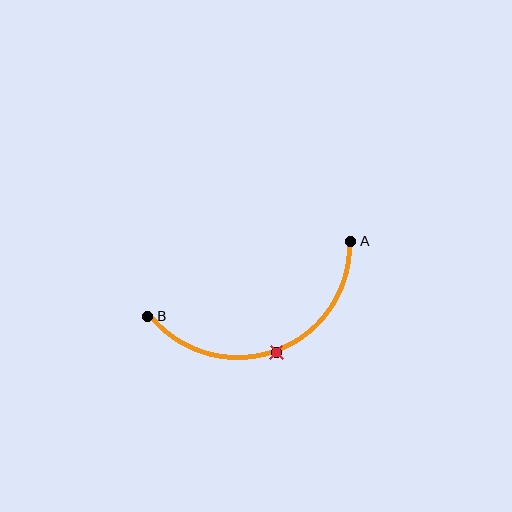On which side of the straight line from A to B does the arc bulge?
The arc bulges below the straight line connecting A and B.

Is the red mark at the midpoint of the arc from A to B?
Yes. The red mark lies on the arc at equal arc-length from both A and B — it is the arc midpoint.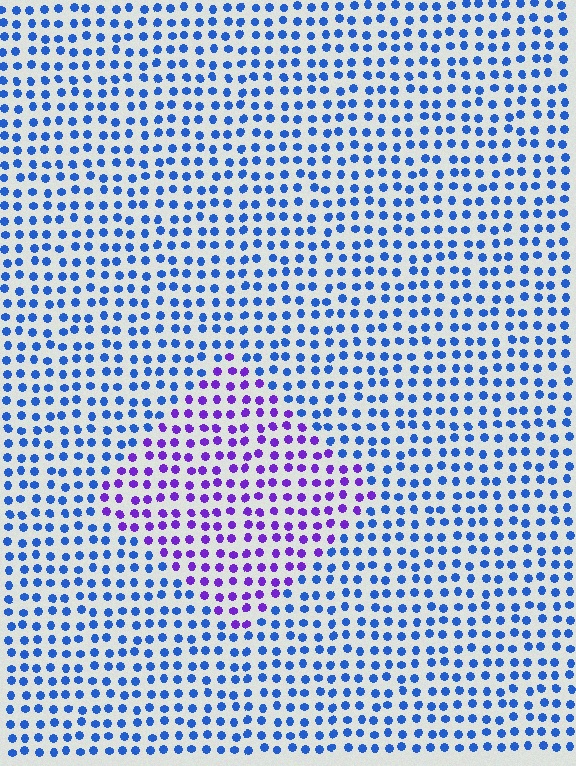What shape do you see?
I see a diamond.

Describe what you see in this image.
The image is filled with small blue elements in a uniform arrangement. A diamond-shaped region is visible where the elements are tinted to a slightly different hue, forming a subtle color boundary.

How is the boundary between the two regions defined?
The boundary is defined purely by a slight shift in hue (about 50 degrees). Spacing, size, and orientation are identical on both sides.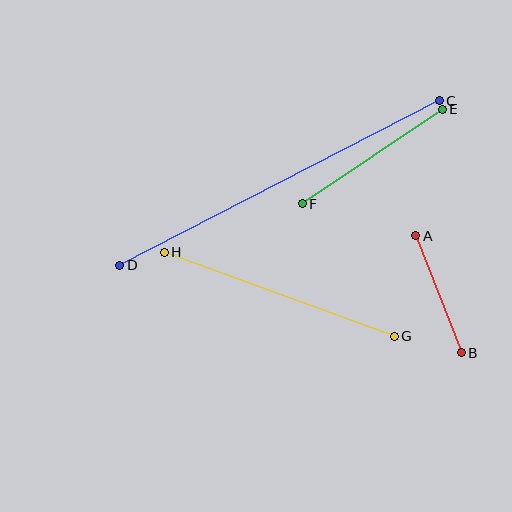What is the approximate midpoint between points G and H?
The midpoint is at approximately (279, 294) pixels.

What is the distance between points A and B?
The distance is approximately 125 pixels.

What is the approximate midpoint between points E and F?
The midpoint is at approximately (372, 157) pixels.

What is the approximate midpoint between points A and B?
The midpoint is at approximately (438, 294) pixels.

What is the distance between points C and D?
The distance is approximately 359 pixels.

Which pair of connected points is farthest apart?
Points C and D are farthest apart.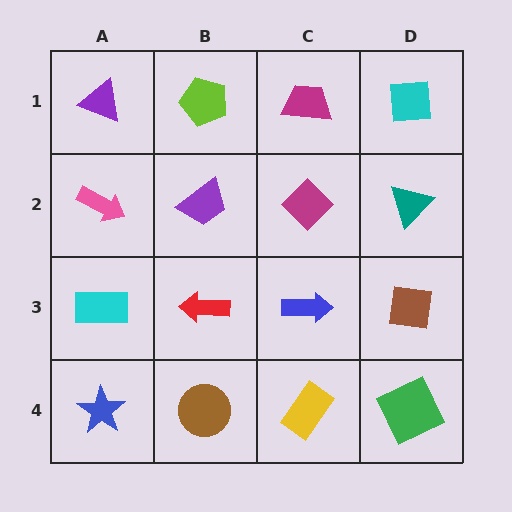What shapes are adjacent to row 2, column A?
A purple triangle (row 1, column A), a cyan rectangle (row 3, column A), a purple trapezoid (row 2, column B).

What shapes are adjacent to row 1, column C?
A magenta diamond (row 2, column C), a lime pentagon (row 1, column B), a cyan square (row 1, column D).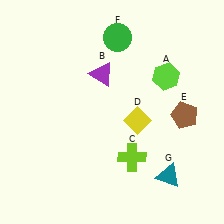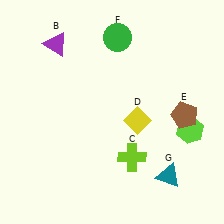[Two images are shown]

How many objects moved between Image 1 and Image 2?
2 objects moved between the two images.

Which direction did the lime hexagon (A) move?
The lime hexagon (A) moved down.